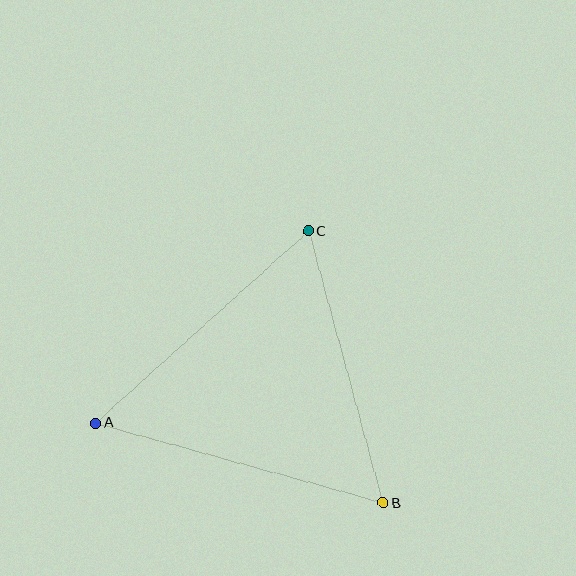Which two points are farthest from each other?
Points A and B are farthest from each other.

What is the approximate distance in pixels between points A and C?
The distance between A and C is approximately 287 pixels.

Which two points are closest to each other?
Points B and C are closest to each other.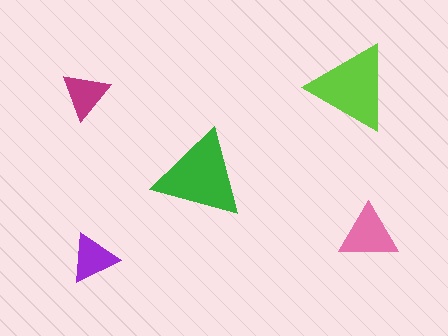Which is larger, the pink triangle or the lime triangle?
The lime one.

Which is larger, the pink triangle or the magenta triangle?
The pink one.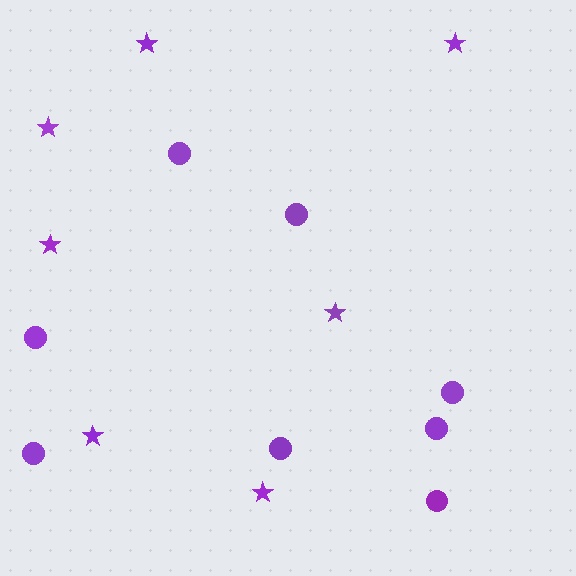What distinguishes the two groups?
There are 2 groups: one group of stars (7) and one group of circles (8).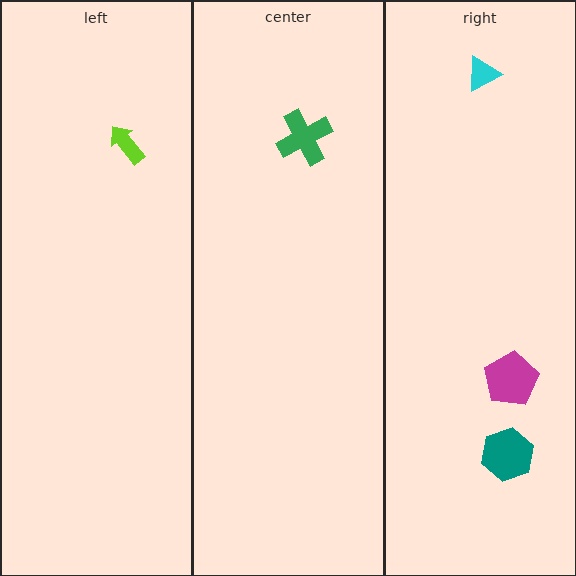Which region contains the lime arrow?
The left region.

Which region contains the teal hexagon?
The right region.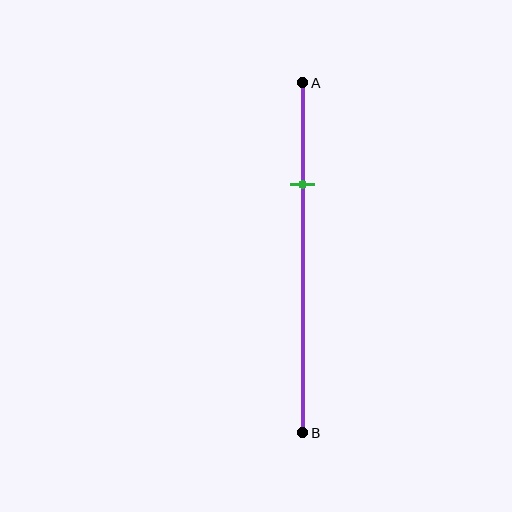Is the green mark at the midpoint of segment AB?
No, the mark is at about 30% from A, not at the 50% midpoint.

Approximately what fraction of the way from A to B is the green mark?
The green mark is approximately 30% of the way from A to B.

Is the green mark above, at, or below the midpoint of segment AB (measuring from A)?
The green mark is above the midpoint of segment AB.